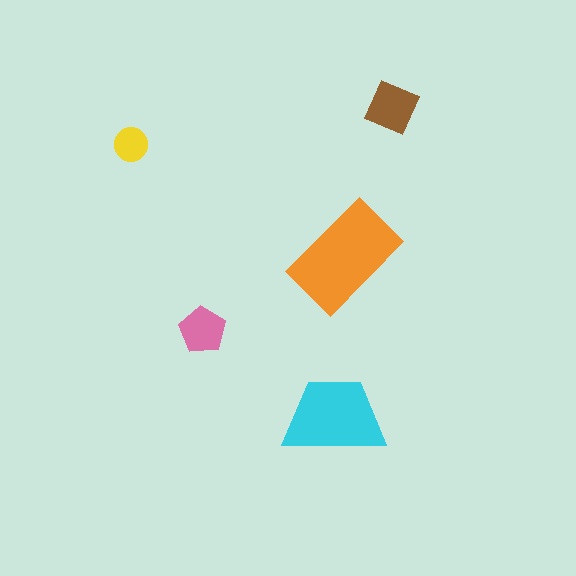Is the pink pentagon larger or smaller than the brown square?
Smaller.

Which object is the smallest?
The yellow circle.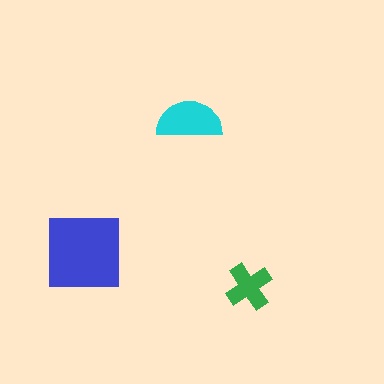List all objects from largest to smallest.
The blue square, the cyan semicircle, the green cross.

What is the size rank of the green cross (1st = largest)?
3rd.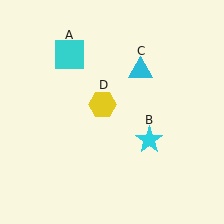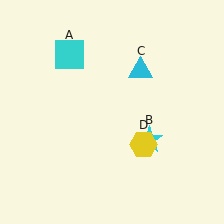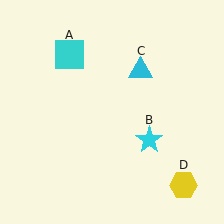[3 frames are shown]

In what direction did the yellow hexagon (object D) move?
The yellow hexagon (object D) moved down and to the right.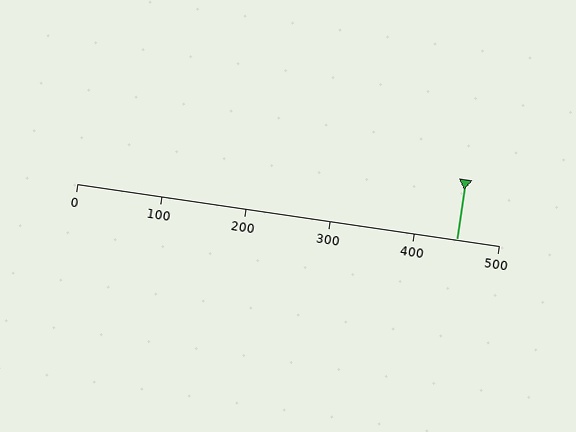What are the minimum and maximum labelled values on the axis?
The axis runs from 0 to 500.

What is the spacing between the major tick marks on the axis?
The major ticks are spaced 100 apart.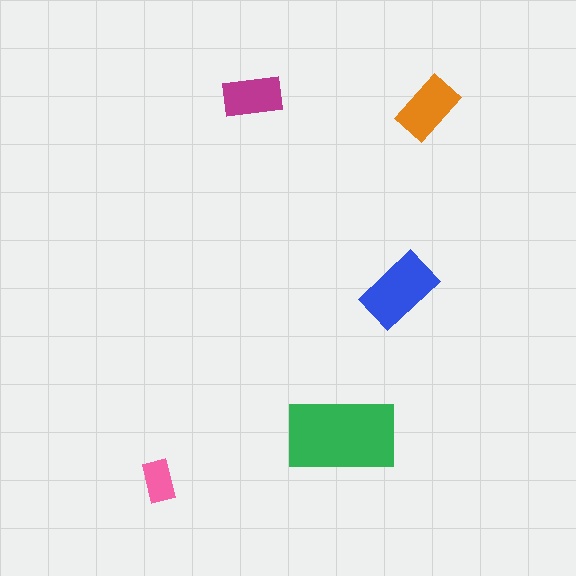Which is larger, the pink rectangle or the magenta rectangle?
The magenta one.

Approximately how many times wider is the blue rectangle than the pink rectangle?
About 2 times wider.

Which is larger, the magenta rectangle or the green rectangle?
The green one.